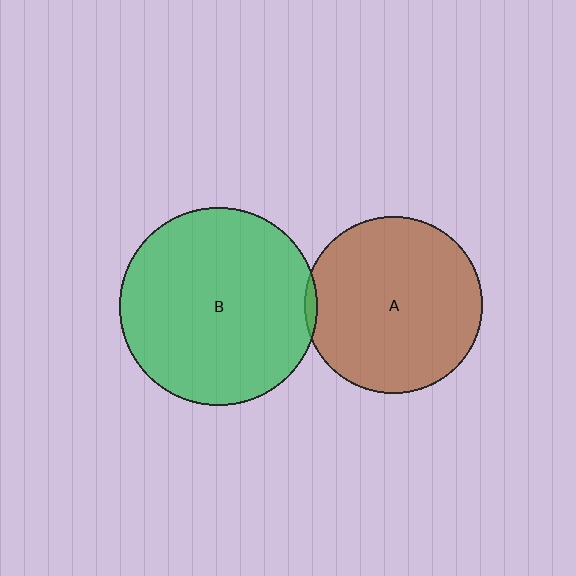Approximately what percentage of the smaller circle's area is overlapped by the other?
Approximately 5%.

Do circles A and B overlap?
Yes.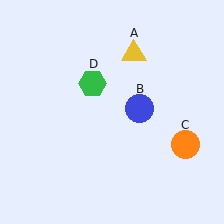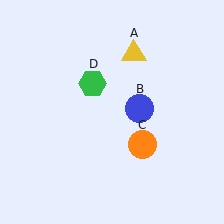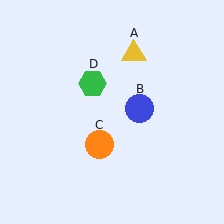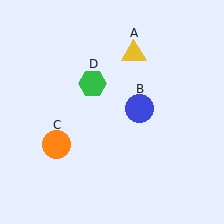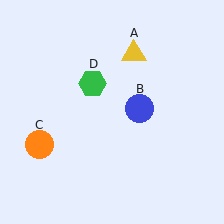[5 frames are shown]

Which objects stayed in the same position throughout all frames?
Yellow triangle (object A) and blue circle (object B) and green hexagon (object D) remained stationary.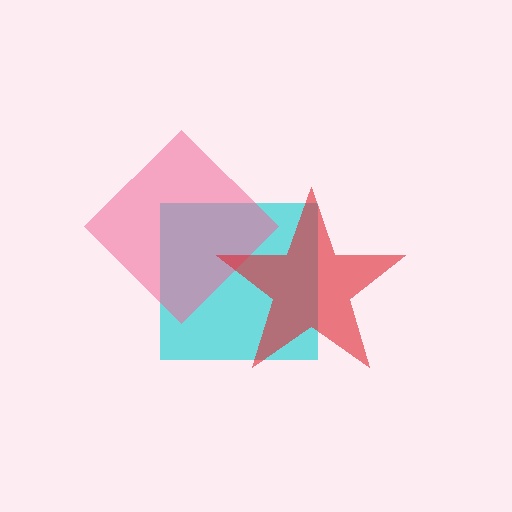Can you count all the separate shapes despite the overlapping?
Yes, there are 3 separate shapes.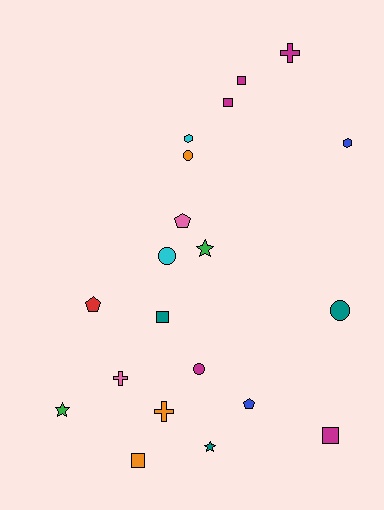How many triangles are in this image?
There are no triangles.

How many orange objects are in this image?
There are 3 orange objects.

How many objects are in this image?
There are 20 objects.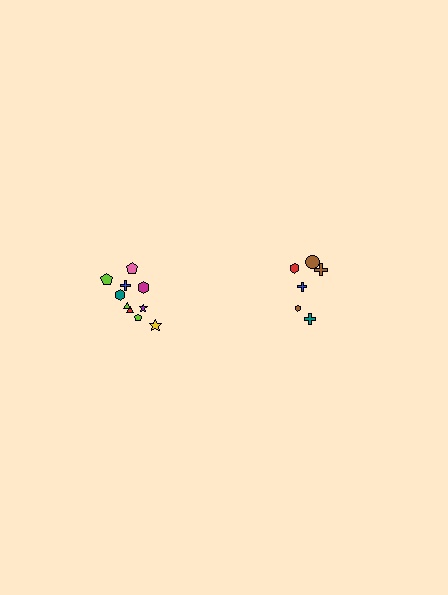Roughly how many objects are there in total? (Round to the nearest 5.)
Roughly 15 objects in total.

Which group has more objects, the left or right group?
The left group.